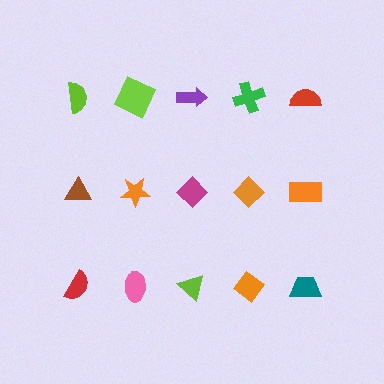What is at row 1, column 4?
A green cross.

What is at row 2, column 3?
A magenta diamond.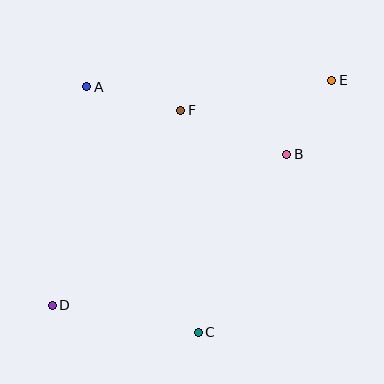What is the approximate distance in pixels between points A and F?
The distance between A and F is approximately 97 pixels.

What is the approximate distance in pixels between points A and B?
The distance between A and B is approximately 211 pixels.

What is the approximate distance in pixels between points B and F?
The distance between B and F is approximately 115 pixels.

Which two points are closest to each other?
Points B and E are closest to each other.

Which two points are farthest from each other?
Points D and E are farthest from each other.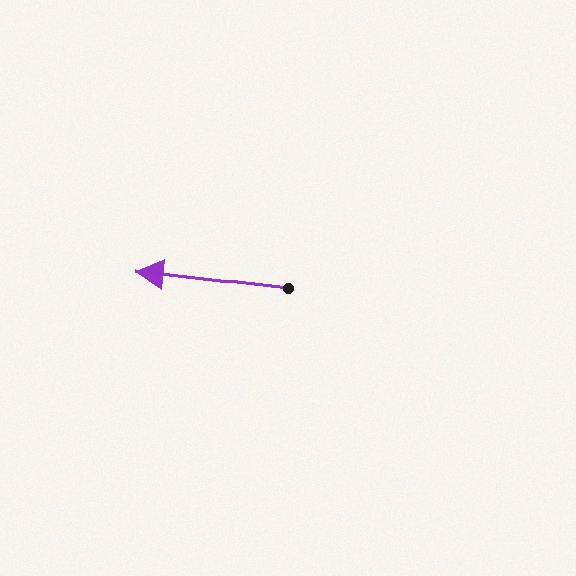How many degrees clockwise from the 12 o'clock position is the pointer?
Approximately 277 degrees.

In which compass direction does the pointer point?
West.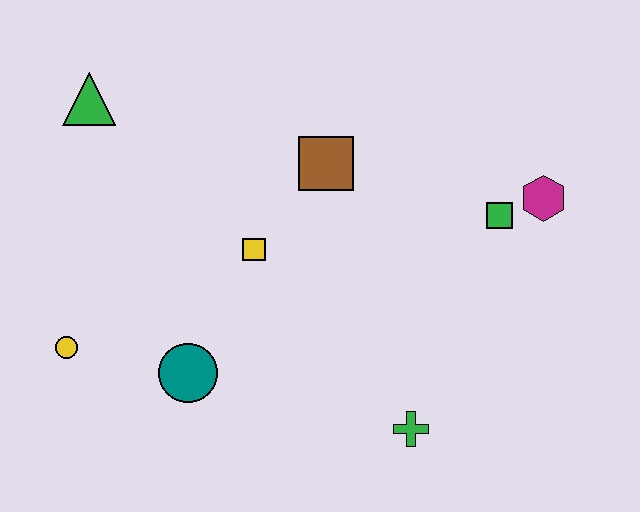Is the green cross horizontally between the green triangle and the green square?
Yes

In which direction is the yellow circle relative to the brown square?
The yellow circle is to the left of the brown square.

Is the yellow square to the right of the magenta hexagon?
No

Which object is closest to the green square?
The magenta hexagon is closest to the green square.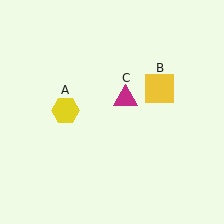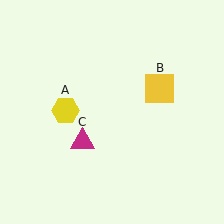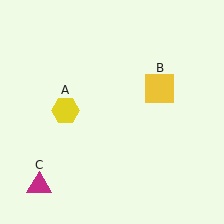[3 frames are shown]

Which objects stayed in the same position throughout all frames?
Yellow hexagon (object A) and yellow square (object B) remained stationary.